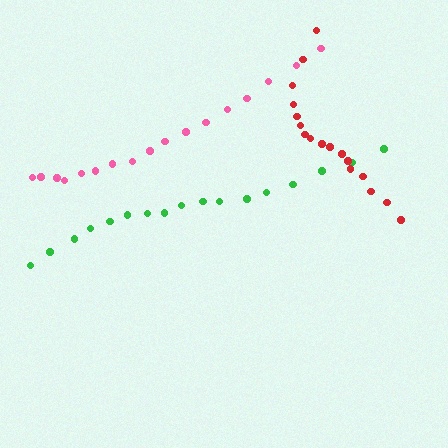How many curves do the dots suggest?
There are 3 distinct paths.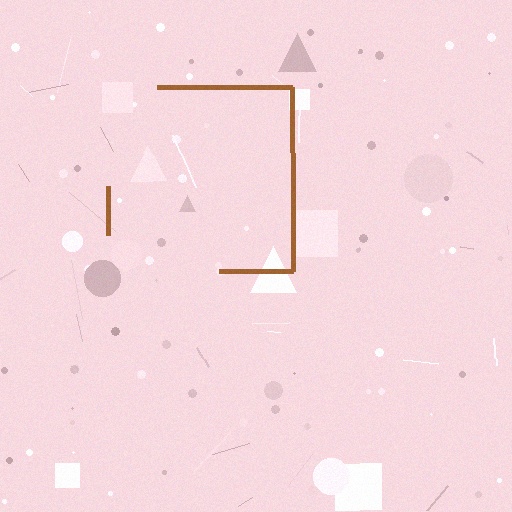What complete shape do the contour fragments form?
The contour fragments form a square.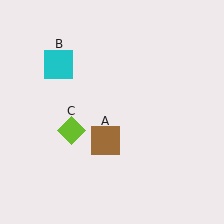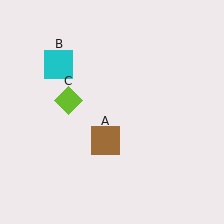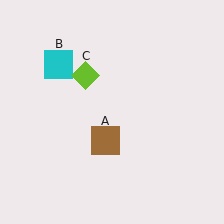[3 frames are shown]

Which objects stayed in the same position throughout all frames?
Brown square (object A) and cyan square (object B) remained stationary.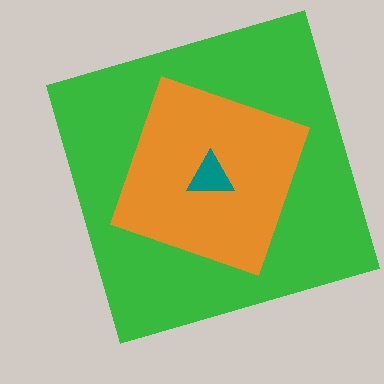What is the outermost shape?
The green square.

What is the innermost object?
The teal triangle.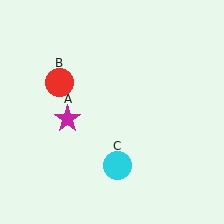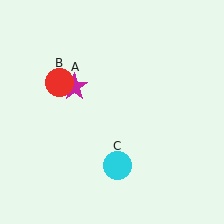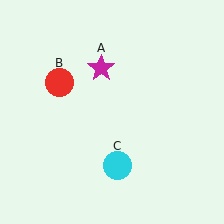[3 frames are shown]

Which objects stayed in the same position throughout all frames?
Red circle (object B) and cyan circle (object C) remained stationary.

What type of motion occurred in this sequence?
The magenta star (object A) rotated clockwise around the center of the scene.